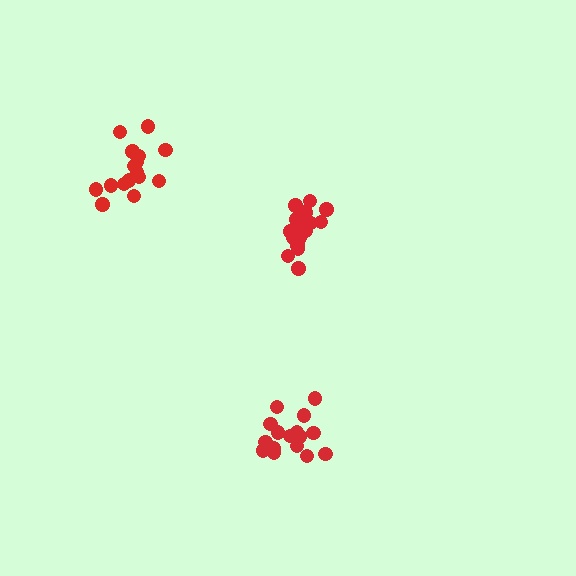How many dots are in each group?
Group 1: 16 dots, Group 2: 18 dots, Group 3: 16 dots (50 total).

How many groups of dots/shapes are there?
There are 3 groups.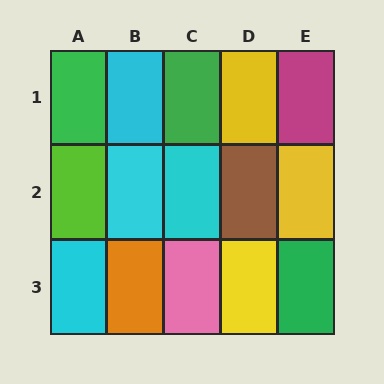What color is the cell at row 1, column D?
Yellow.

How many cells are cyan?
4 cells are cyan.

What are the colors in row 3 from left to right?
Cyan, orange, pink, yellow, green.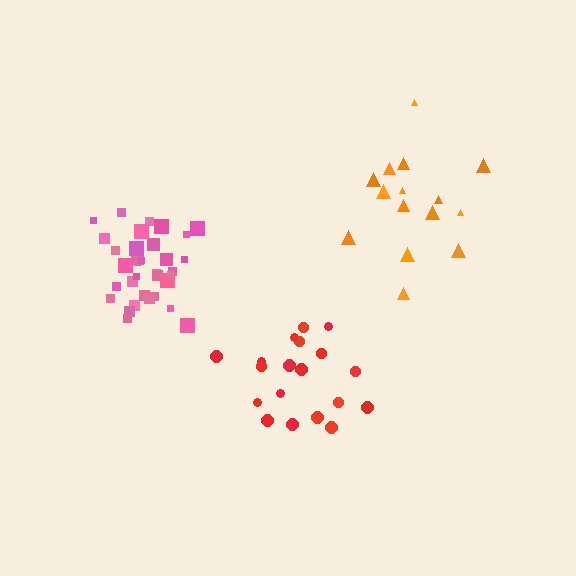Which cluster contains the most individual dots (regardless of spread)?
Pink (35).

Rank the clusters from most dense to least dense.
pink, red, orange.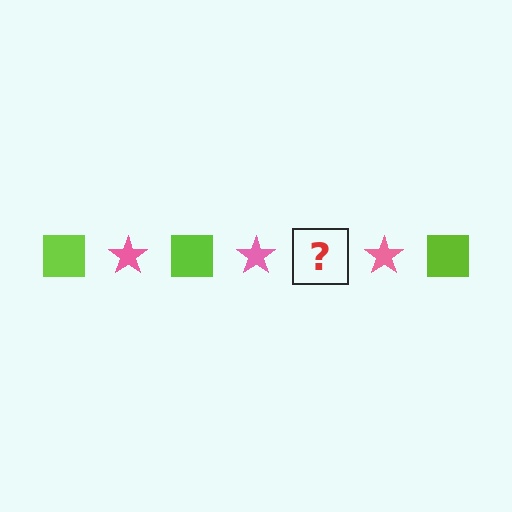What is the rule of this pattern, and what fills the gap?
The rule is that the pattern alternates between lime square and pink star. The gap should be filled with a lime square.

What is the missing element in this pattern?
The missing element is a lime square.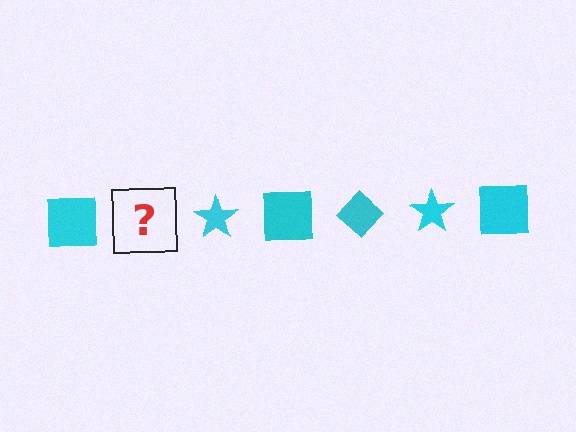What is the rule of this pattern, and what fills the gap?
The rule is that the pattern cycles through square, diamond, star shapes in cyan. The gap should be filled with a cyan diamond.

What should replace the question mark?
The question mark should be replaced with a cyan diamond.